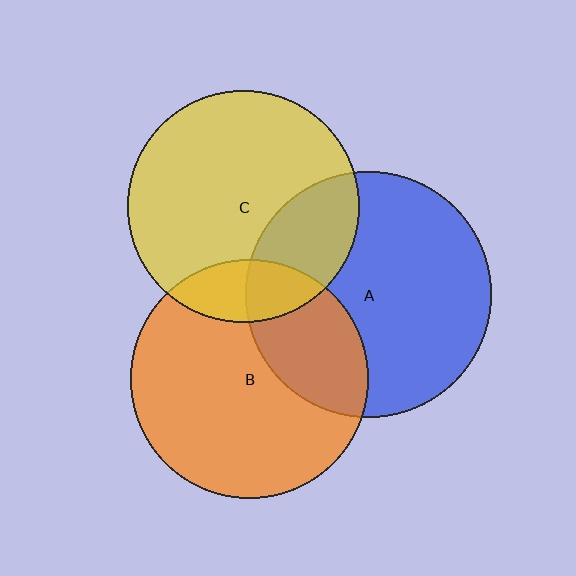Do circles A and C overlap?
Yes.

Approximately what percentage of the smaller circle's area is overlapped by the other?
Approximately 25%.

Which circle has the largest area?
Circle A (blue).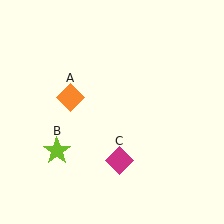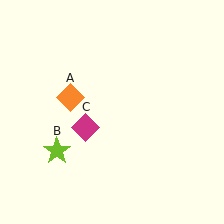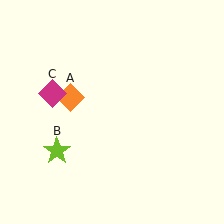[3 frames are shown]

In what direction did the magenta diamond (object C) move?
The magenta diamond (object C) moved up and to the left.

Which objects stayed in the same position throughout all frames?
Orange diamond (object A) and lime star (object B) remained stationary.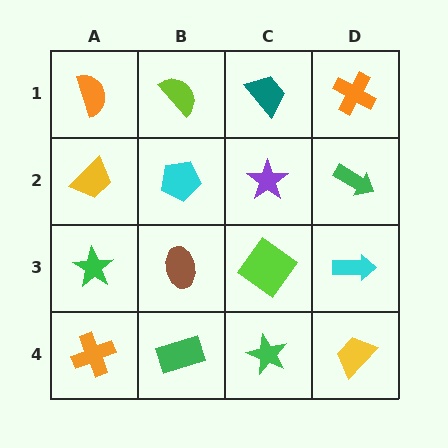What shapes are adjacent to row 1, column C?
A purple star (row 2, column C), a lime semicircle (row 1, column B), an orange cross (row 1, column D).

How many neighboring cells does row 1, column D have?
2.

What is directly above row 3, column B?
A cyan pentagon.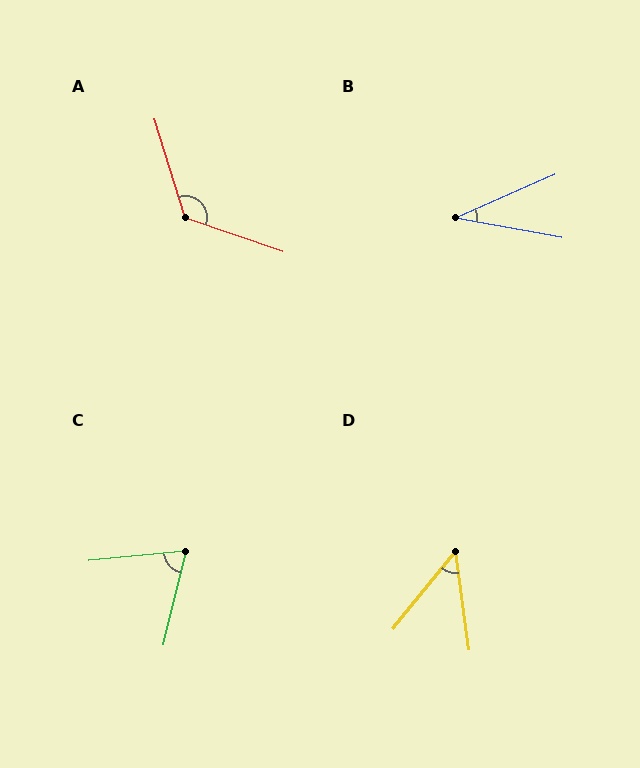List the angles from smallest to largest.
B (34°), D (47°), C (71°), A (126°).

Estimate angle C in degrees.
Approximately 71 degrees.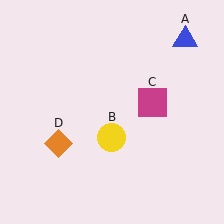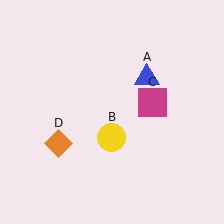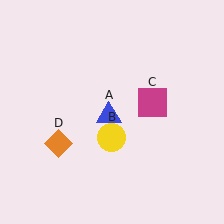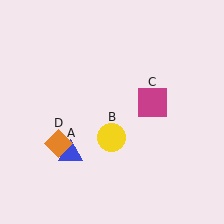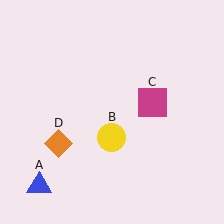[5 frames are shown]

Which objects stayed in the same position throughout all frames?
Yellow circle (object B) and magenta square (object C) and orange diamond (object D) remained stationary.